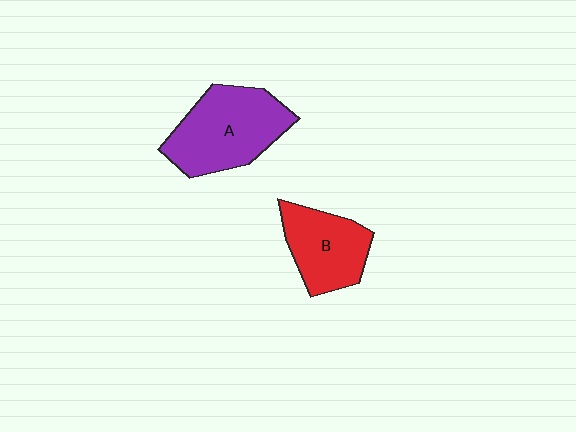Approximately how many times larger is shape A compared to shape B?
Approximately 1.4 times.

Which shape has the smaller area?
Shape B (red).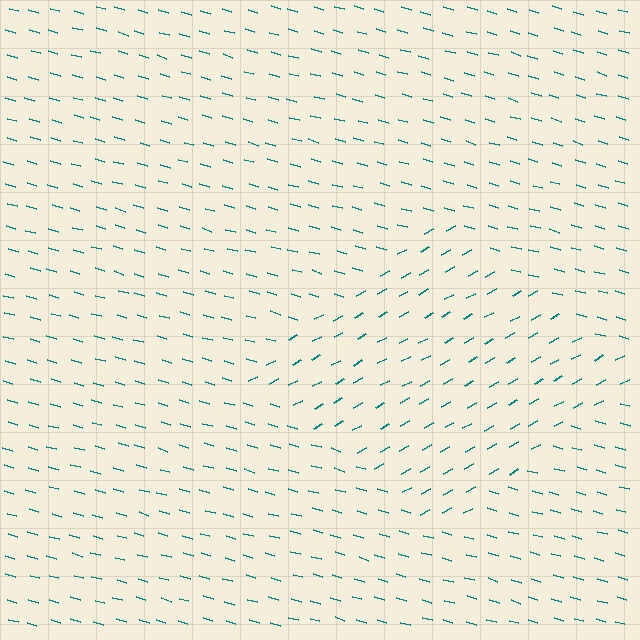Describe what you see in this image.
The image is filled with small teal line segments. A diamond region in the image has lines oriented differently from the surrounding lines, creating a visible texture boundary.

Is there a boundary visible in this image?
Yes, there is a texture boundary formed by a change in line orientation.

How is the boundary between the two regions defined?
The boundary is defined purely by a change in line orientation (approximately 45 degrees difference). All lines are the same color and thickness.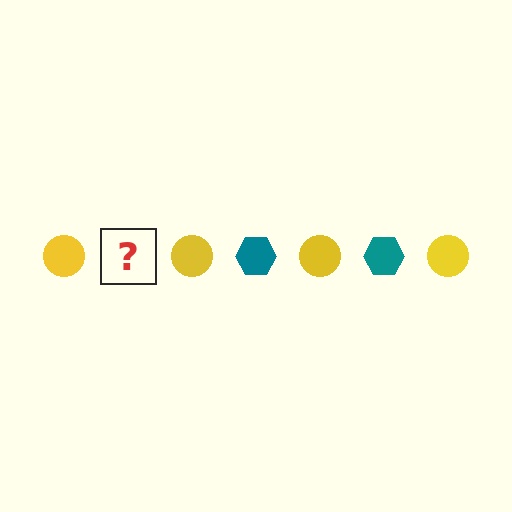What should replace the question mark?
The question mark should be replaced with a teal hexagon.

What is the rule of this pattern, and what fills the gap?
The rule is that the pattern alternates between yellow circle and teal hexagon. The gap should be filled with a teal hexagon.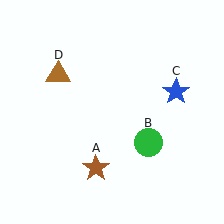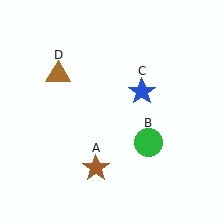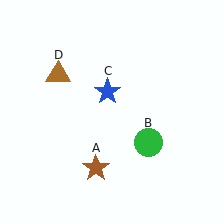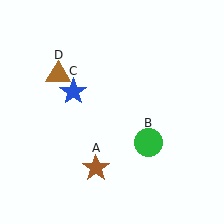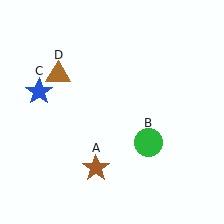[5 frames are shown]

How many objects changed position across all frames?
1 object changed position: blue star (object C).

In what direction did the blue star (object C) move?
The blue star (object C) moved left.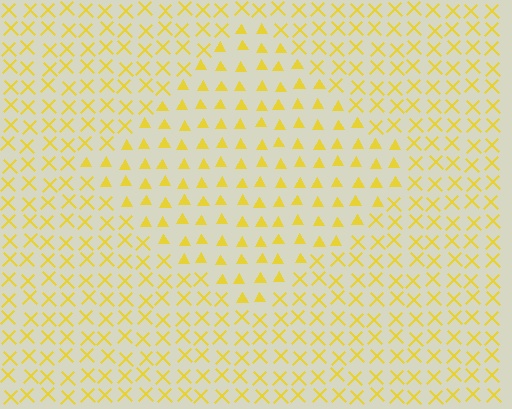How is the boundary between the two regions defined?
The boundary is defined by a change in element shape: triangles inside vs. X marks outside. All elements share the same color and spacing.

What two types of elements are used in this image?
The image uses triangles inside the diamond region and X marks outside it.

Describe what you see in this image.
The image is filled with small yellow elements arranged in a uniform grid. A diamond-shaped region contains triangles, while the surrounding area contains X marks. The boundary is defined purely by the change in element shape.